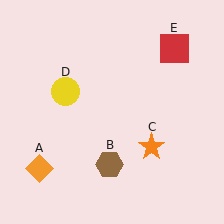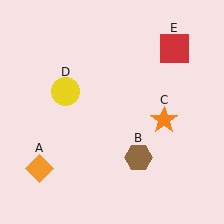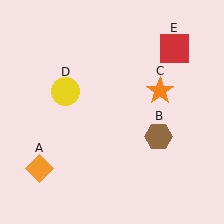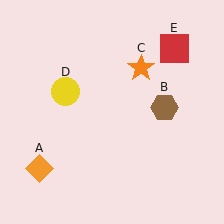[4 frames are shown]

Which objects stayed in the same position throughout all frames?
Orange diamond (object A) and yellow circle (object D) and red square (object E) remained stationary.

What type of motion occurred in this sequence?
The brown hexagon (object B), orange star (object C) rotated counterclockwise around the center of the scene.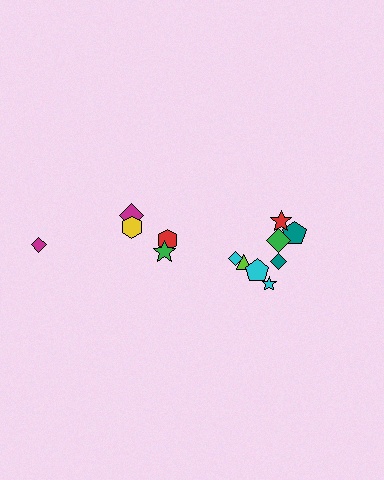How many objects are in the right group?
There are 8 objects.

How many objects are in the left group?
There are 5 objects.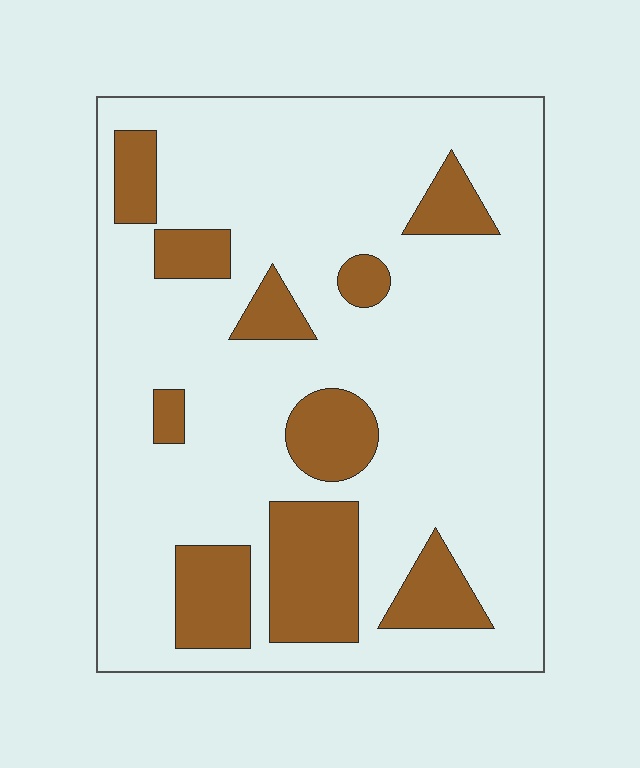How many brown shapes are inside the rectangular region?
10.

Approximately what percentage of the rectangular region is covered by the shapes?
Approximately 20%.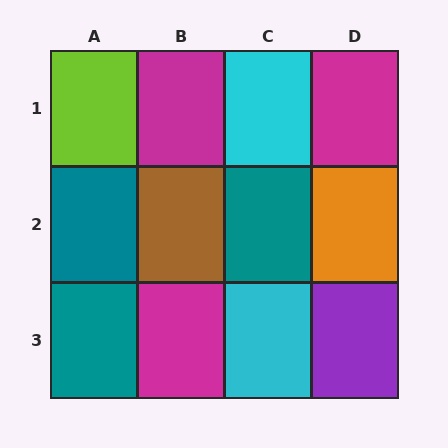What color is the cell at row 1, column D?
Magenta.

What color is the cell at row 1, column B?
Magenta.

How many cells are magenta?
3 cells are magenta.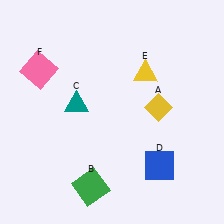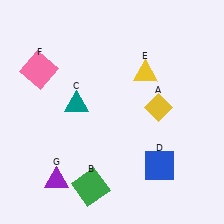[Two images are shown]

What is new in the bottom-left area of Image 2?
A purple triangle (G) was added in the bottom-left area of Image 2.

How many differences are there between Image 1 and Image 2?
There is 1 difference between the two images.